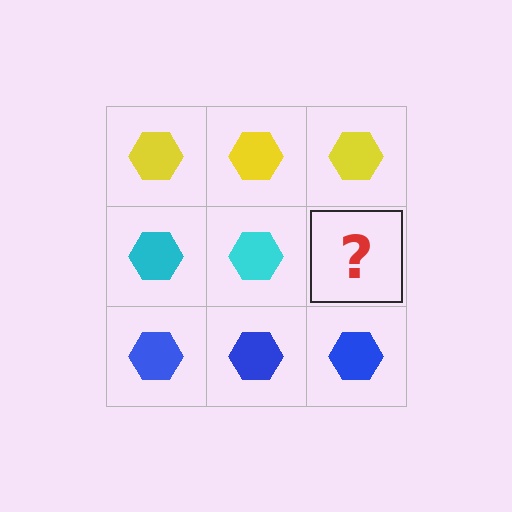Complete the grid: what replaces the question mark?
The question mark should be replaced with a cyan hexagon.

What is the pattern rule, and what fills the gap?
The rule is that each row has a consistent color. The gap should be filled with a cyan hexagon.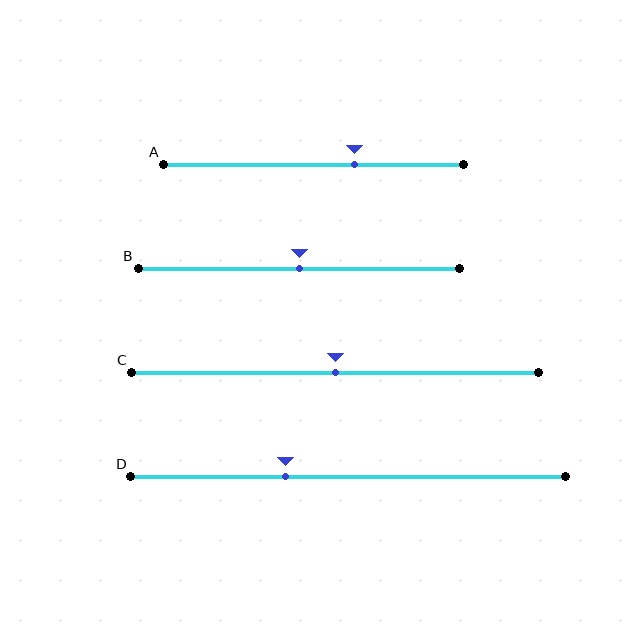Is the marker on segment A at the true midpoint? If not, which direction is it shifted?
No, the marker on segment A is shifted to the right by about 14% of the segment length.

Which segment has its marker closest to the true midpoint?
Segment B has its marker closest to the true midpoint.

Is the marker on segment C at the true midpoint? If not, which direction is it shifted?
Yes, the marker on segment C is at the true midpoint.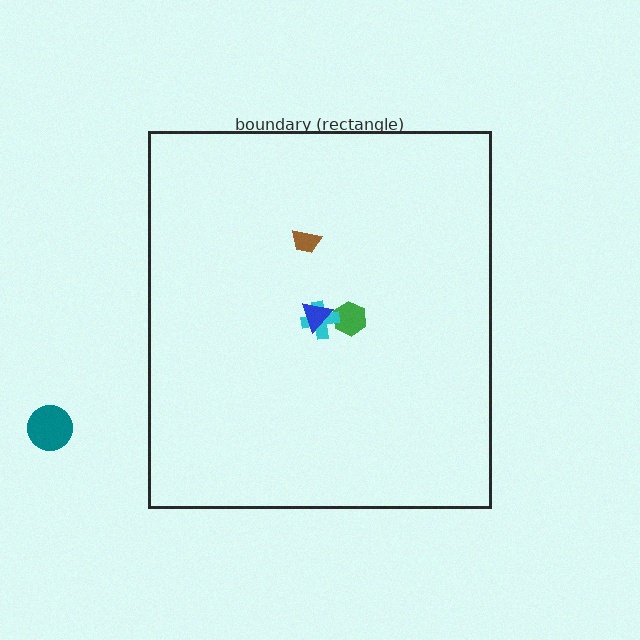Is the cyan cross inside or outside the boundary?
Inside.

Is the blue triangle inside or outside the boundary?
Inside.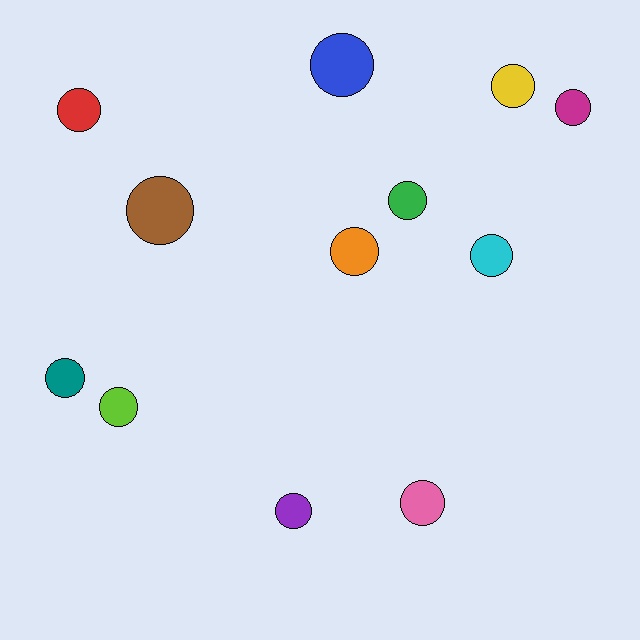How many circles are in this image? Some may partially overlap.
There are 12 circles.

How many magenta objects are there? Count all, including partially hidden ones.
There is 1 magenta object.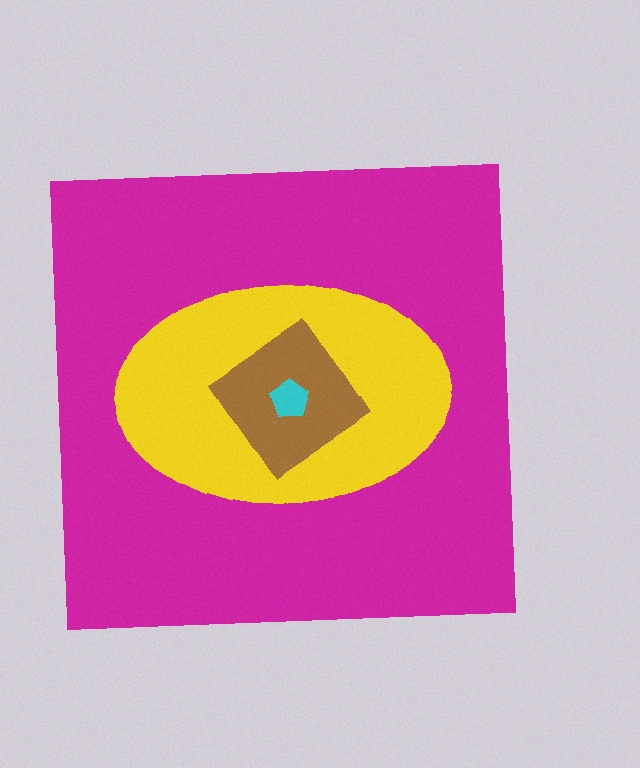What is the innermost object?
The cyan pentagon.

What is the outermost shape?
The magenta square.